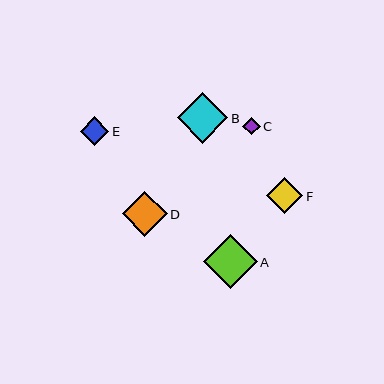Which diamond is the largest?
Diamond A is the largest with a size of approximately 53 pixels.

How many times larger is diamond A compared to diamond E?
Diamond A is approximately 1.9 times the size of diamond E.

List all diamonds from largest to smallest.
From largest to smallest: A, B, D, F, E, C.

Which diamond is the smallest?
Diamond C is the smallest with a size of approximately 18 pixels.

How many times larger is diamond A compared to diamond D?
Diamond A is approximately 1.2 times the size of diamond D.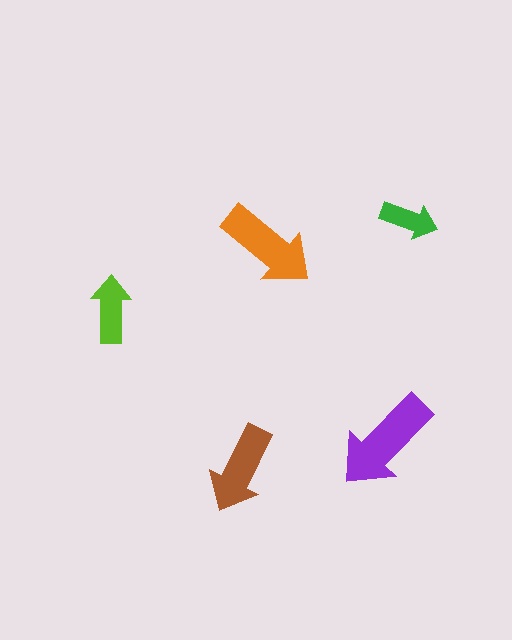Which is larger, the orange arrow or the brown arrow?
The orange one.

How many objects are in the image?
There are 5 objects in the image.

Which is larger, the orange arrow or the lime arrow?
The orange one.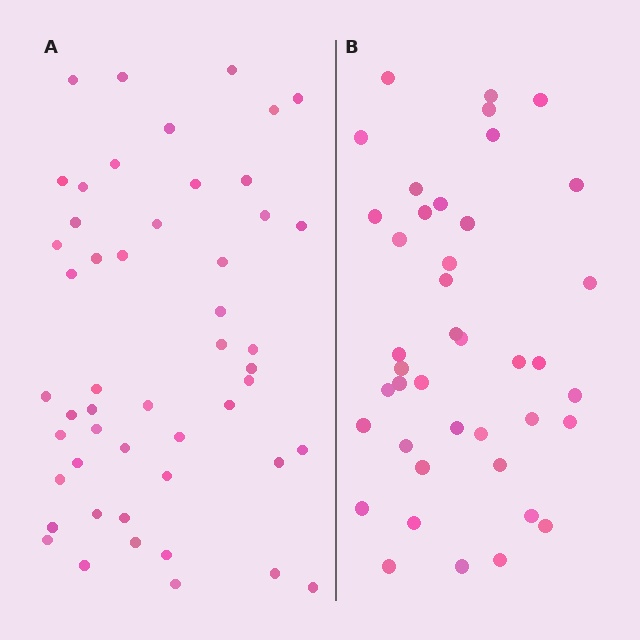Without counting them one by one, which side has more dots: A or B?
Region A (the left region) has more dots.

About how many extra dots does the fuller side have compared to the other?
Region A has roughly 8 or so more dots than region B.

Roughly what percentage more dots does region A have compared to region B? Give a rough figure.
About 20% more.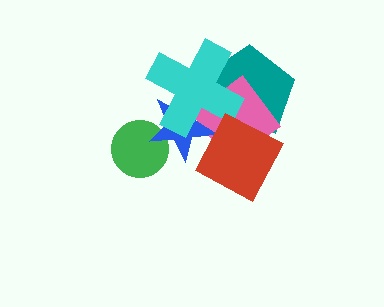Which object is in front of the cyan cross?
The red diamond is in front of the cyan cross.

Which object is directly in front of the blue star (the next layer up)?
The cyan cross is directly in front of the blue star.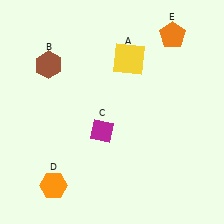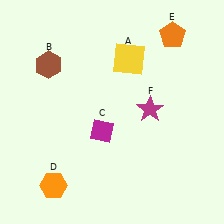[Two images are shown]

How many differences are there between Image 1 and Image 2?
There is 1 difference between the two images.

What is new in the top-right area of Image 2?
A magenta star (F) was added in the top-right area of Image 2.